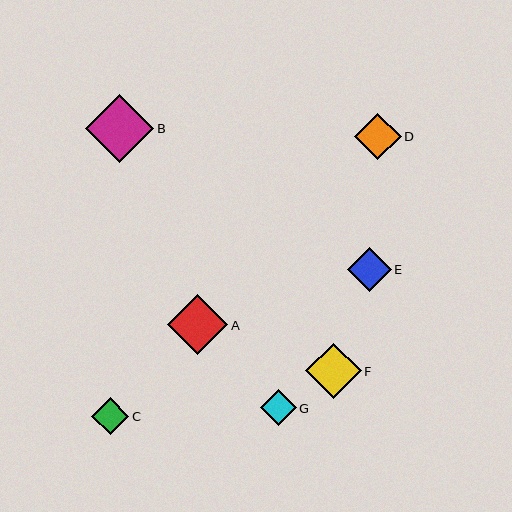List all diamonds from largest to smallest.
From largest to smallest: B, A, F, D, E, C, G.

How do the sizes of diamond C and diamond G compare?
Diamond C and diamond G are approximately the same size.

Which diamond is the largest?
Diamond B is the largest with a size of approximately 68 pixels.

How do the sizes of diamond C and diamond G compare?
Diamond C and diamond G are approximately the same size.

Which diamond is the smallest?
Diamond G is the smallest with a size of approximately 36 pixels.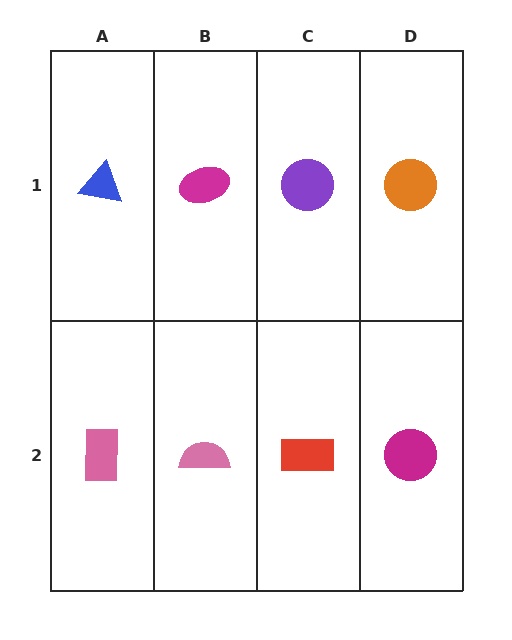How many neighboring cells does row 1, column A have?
2.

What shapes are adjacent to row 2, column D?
An orange circle (row 1, column D), a red rectangle (row 2, column C).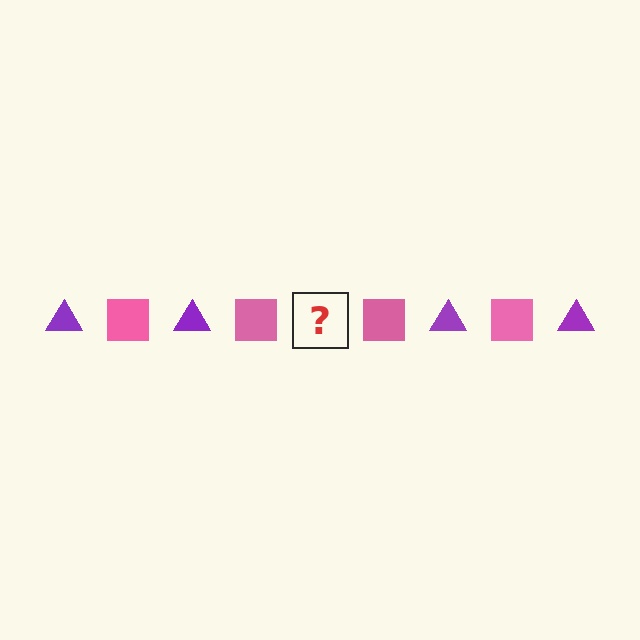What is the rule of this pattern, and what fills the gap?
The rule is that the pattern alternates between purple triangle and pink square. The gap should be filled with a purple triangle.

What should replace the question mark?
The question mark should be replaced with a purple triangle.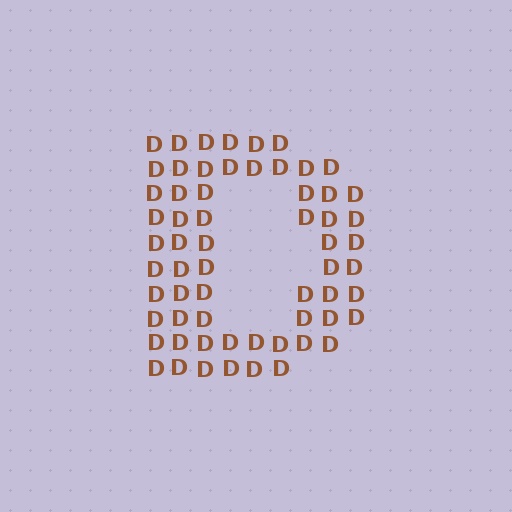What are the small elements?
The small elements are letter D's.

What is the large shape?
The large shape is the letter D.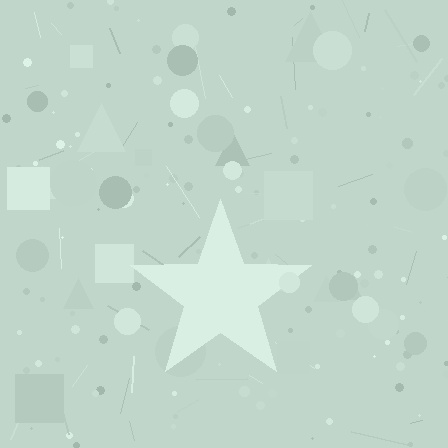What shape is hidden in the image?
A star is hidden in the image.